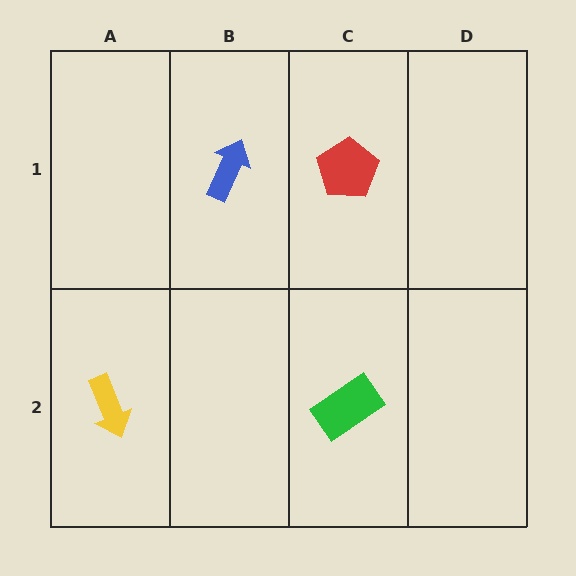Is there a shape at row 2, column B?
No, that cell is empty.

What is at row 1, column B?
A blue arrow.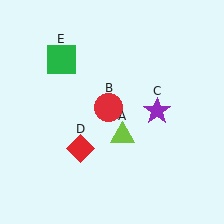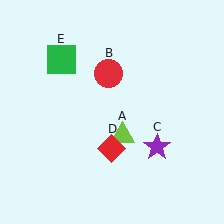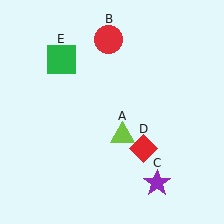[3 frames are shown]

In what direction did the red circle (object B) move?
The red circle (object B) moved up.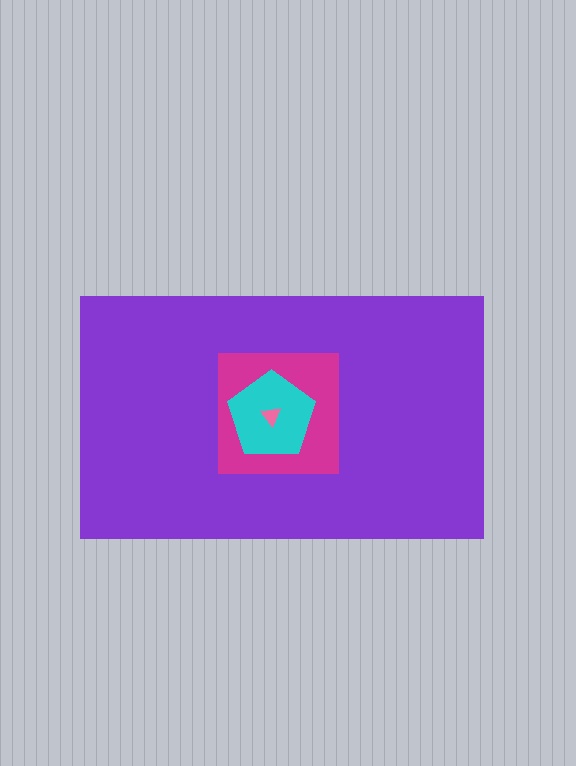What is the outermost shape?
The purple rectangle.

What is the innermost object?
The pink triangle.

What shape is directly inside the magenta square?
The cyan pentagon.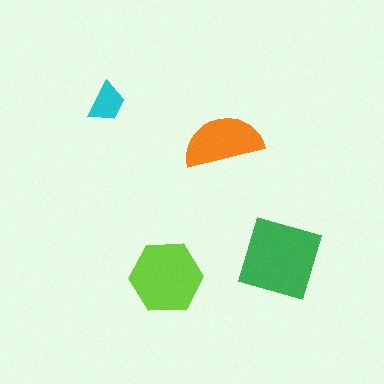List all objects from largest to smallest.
The green diamond, the lime hexagon, the orange semicircle, the cyan trapezoid.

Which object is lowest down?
The lime hexagon is bottommost.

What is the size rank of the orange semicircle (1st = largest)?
3rd.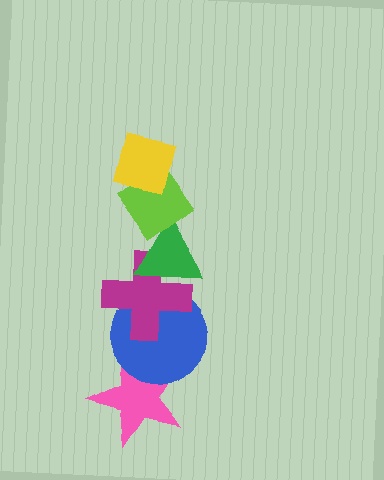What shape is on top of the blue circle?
The magenta cross is on top of the blue circle.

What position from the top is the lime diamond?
The lime diamond is 2nd from the top.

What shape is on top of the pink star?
The blue circle is on top of the pink star.